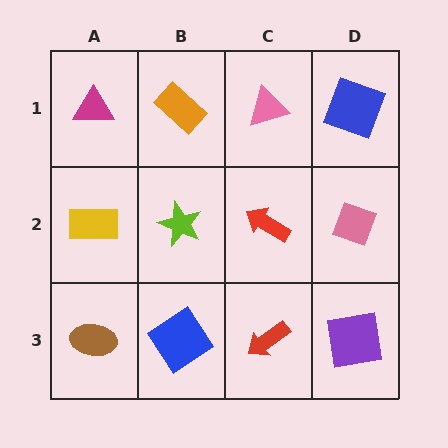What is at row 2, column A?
A yellow rectangle.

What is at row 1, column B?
An orange rectangle.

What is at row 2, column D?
A pink diamond.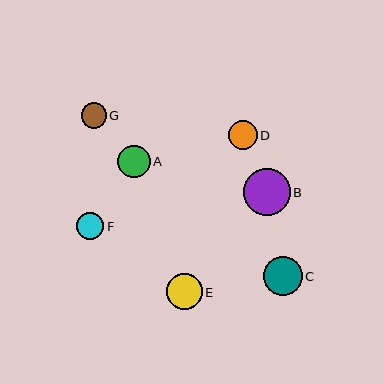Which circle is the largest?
Circle B is the largest with a size of approximately 47 pixels.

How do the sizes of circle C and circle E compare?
Circle C and circle E are approximately the same size.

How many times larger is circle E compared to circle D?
Circle E is approximately 1.2 times the size of circle D.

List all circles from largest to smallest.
From largest to smallest: B, C, E, A, D, F, G.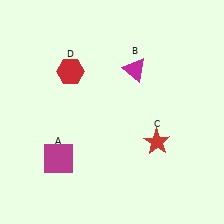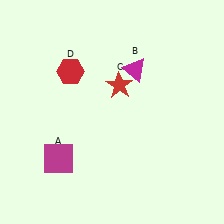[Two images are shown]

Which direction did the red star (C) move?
The red star (C) moved up.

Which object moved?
The red star (C) moved up.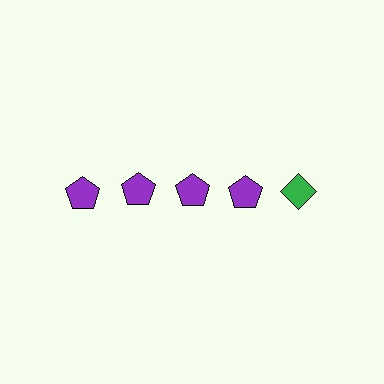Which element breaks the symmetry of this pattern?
The green diamond in the top row, rightmost column breaks the symmetry. All other shapes are purple pentagons.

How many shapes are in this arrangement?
There are 5 shapes arranged in a grid pattern.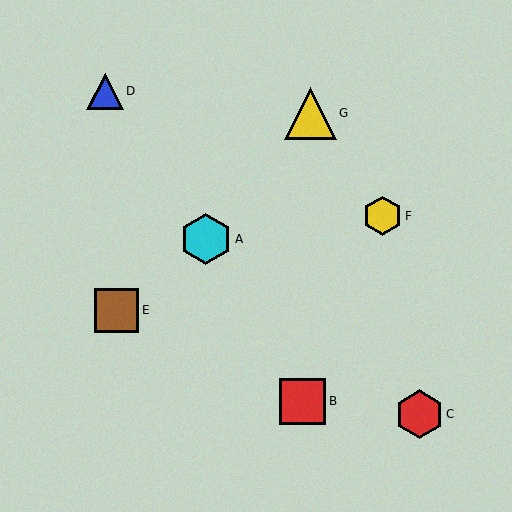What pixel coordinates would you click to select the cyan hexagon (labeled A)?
Click at (206, 239) to select the cyan hexagon A.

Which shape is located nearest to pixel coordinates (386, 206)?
The yellow hexagon (labeled F) at (382, 216) is nearest to that location.